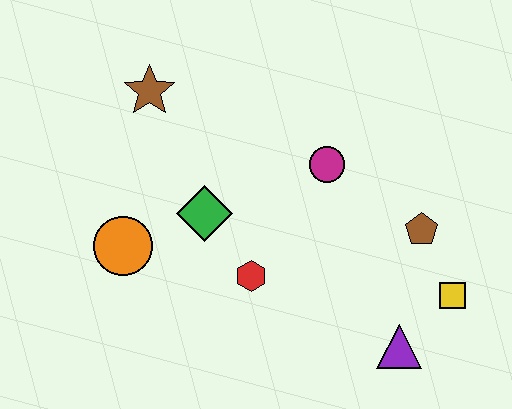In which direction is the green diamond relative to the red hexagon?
The green diamond is above the red hexagon.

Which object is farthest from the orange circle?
The yellow square is farthest from the orange circle.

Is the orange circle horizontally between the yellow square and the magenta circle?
No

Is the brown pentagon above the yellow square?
Yes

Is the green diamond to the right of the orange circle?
Yes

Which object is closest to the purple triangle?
The yellow square is closest to the purple triangle.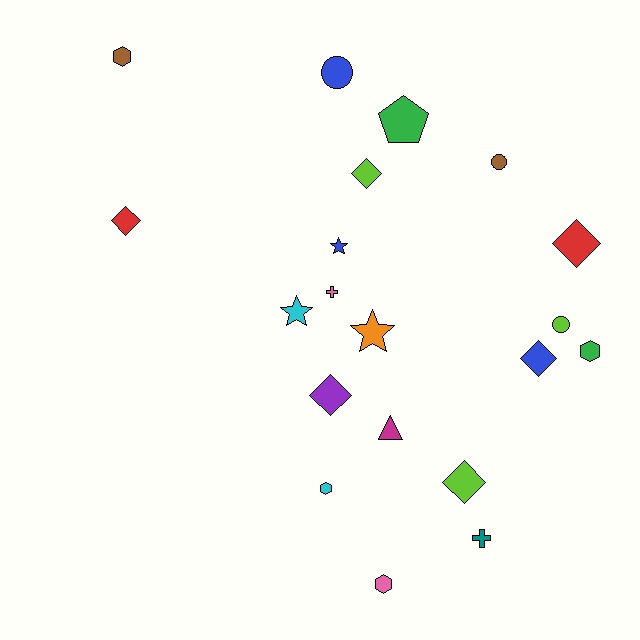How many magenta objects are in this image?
There is 1 magenta object.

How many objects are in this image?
There are 20 objects.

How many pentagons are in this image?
There is 1 pentagon.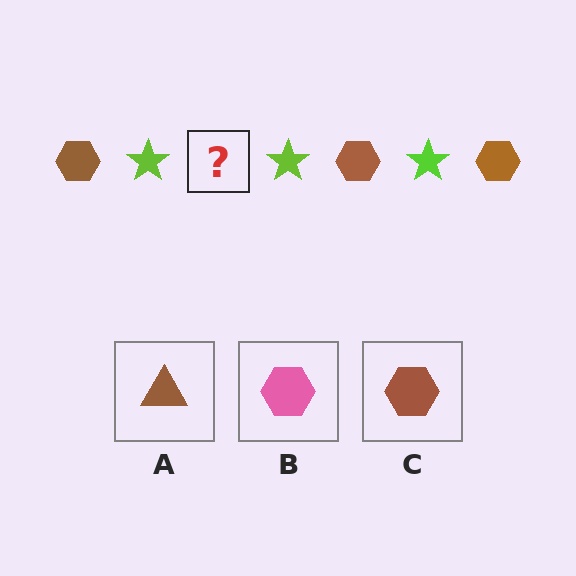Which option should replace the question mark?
Option C.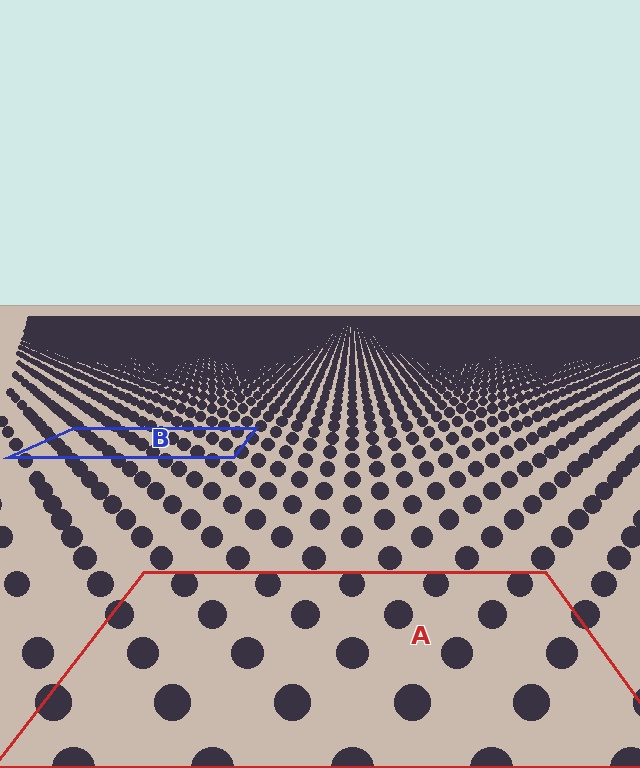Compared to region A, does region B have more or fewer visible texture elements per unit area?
Region B has more texture elements per unit area — they are packed more densely because it is farther away.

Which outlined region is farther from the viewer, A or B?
Region B is farther from the viewer — the texture elements inside it appear smaller and more densely packed.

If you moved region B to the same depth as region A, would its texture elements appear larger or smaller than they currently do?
They would appear larger. At a closer depth, the same texture elements are projected at a bigger on-screen size.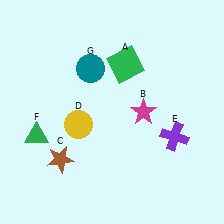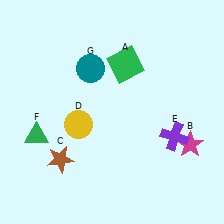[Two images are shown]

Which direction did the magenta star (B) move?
The magenta star (B) moved right.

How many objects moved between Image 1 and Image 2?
1 object moved between the two images.